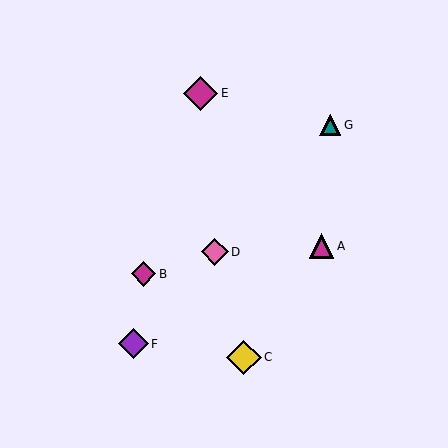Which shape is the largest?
The yellow diamond (labeled C) is the largest.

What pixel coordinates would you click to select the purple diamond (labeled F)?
Click at (134, 344) to select the purple diamond F.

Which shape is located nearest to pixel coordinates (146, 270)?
The magenta diamond (labeled B) at (143, 274) is nearest to that location.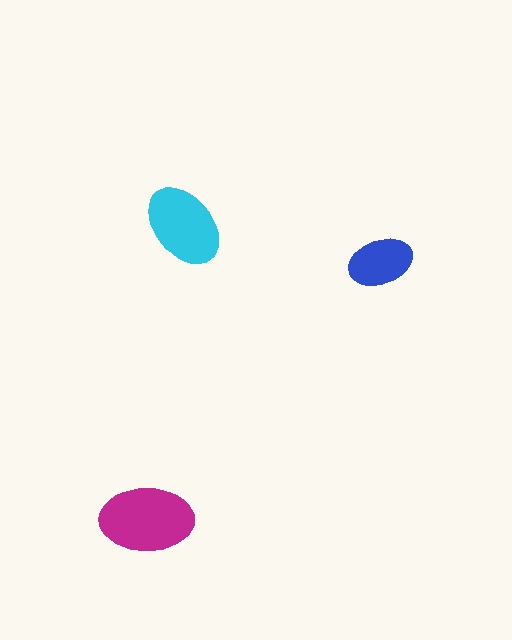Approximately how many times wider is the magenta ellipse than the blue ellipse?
About 1.5 times wider.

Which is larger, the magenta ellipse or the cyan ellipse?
The magenta one.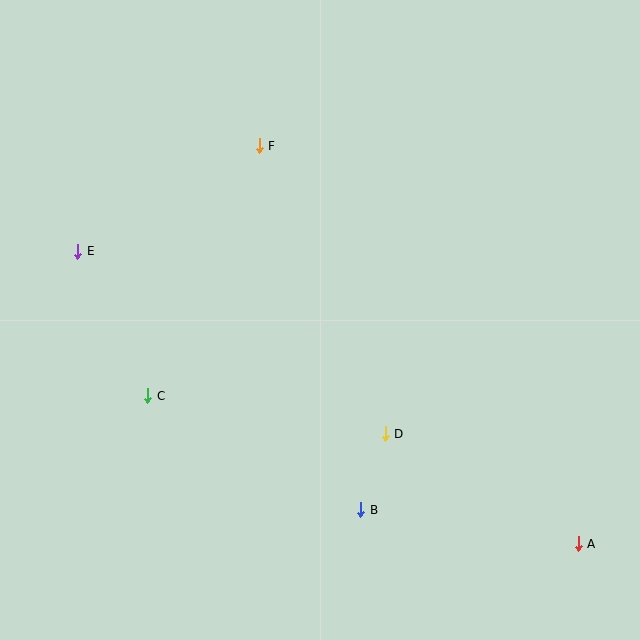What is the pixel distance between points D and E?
The distance between D and E is 358 pixels.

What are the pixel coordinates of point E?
Point E is at (78, 251).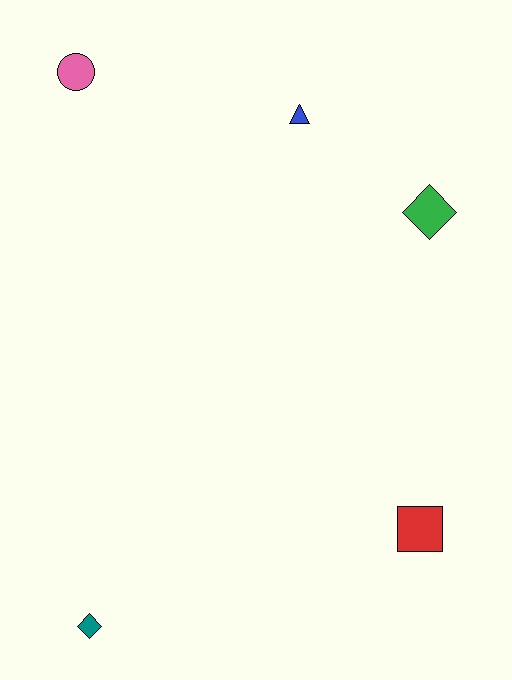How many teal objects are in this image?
There is 1 teal object.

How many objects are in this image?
There are 5 objects.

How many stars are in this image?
There are no stars.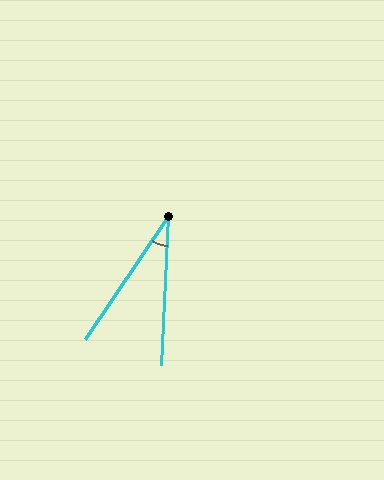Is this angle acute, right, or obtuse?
It is acute.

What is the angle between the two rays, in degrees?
Approximately 32 degrees.